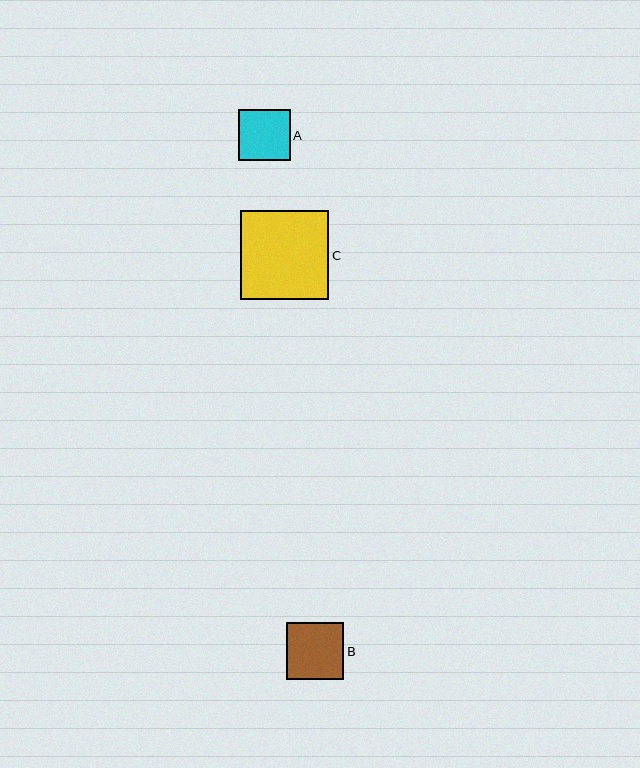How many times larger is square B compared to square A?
Square B is approximately 1.1 times the size of square A.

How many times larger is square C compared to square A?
Square C is approximately 1.7 times the size of square A.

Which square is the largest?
Square C is the largest with a size of approximately 88 pixels.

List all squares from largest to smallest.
From largest to smallest: C, B, A.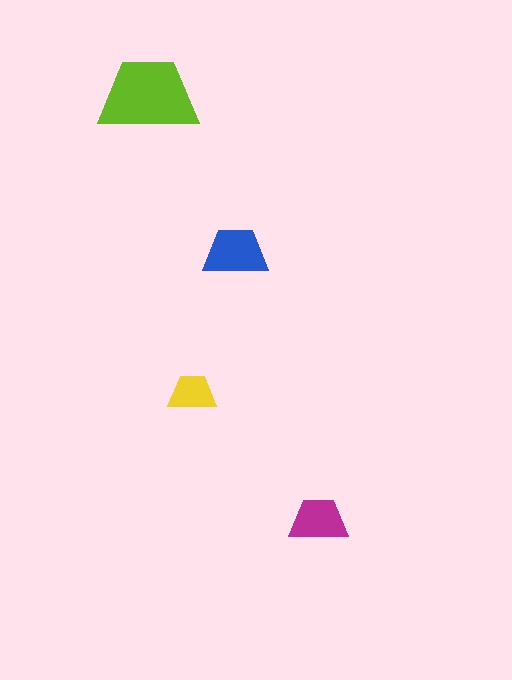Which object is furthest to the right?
The magenta trapezoid is rightmost.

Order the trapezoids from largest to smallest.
the lime one, the blue one, the magenta one, the yellow one.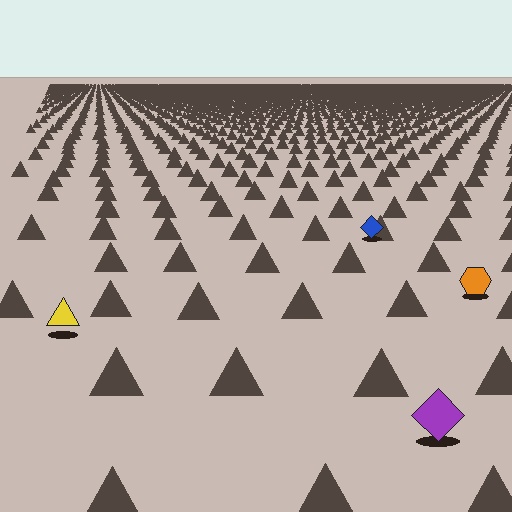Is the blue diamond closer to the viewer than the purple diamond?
No. The purple diamond is closer — you can tell from the texture gradient: the ground texture is coarser near it.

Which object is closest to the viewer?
The purple diamond is closest. The texture marks near it are larger and more spread out.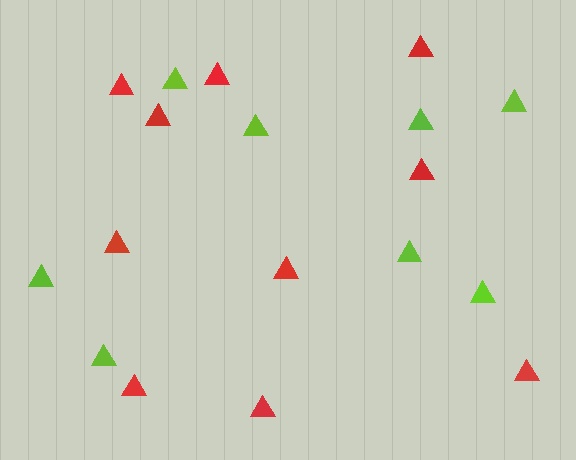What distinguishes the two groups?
There are 2 groups: one group of red triangles (10) and one group of lime triangles (8).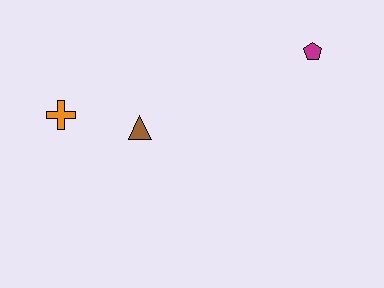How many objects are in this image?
There are 3 objects.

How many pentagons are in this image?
There is 1 pentagon.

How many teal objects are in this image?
There are no teal objects.